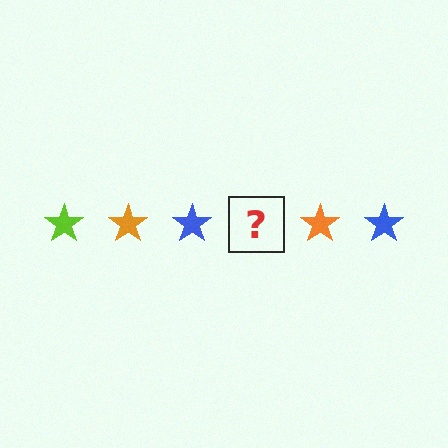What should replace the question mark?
The question mark should be replaced with a lime star.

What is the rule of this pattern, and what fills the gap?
The rule is that the pattern cycles through lime, orange, blue stars. The gap should be filled with a lime star.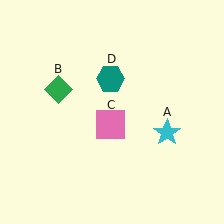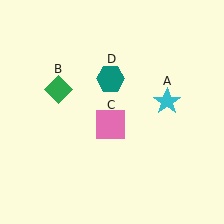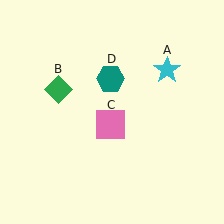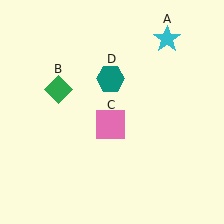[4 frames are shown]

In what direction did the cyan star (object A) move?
The cyan star (object A) moved up.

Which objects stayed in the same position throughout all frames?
Green diamond (object B) and pink square (object C) and teal hexagon (object D) remained stationary.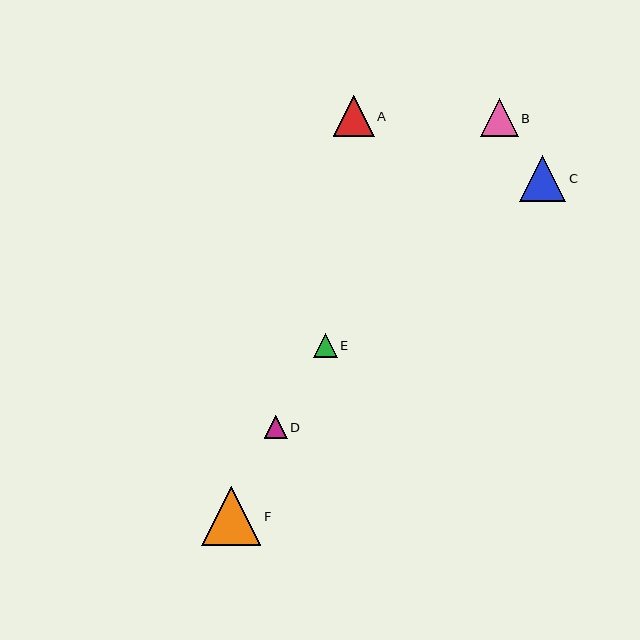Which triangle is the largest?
Triangle F is the largest with a size of approximately 59 pixels.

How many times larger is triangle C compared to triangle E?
Triangle C is approximately 1.9 times the size of triangle E.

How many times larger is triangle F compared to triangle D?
Triangle F is approximately 2.6 times the size of triangle D.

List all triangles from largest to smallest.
From largest to smallest: F, C, A, B, E, D.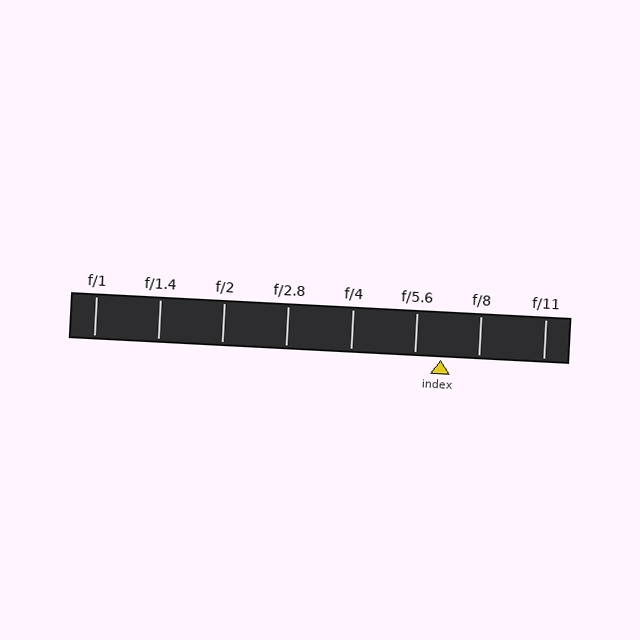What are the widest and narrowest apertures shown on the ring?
The widest aperture shown is f/1 and the narrowest is f/11.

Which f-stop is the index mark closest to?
The index mark is closest to f/5.6.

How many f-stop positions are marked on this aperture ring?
There are 8 f-stop positions marked.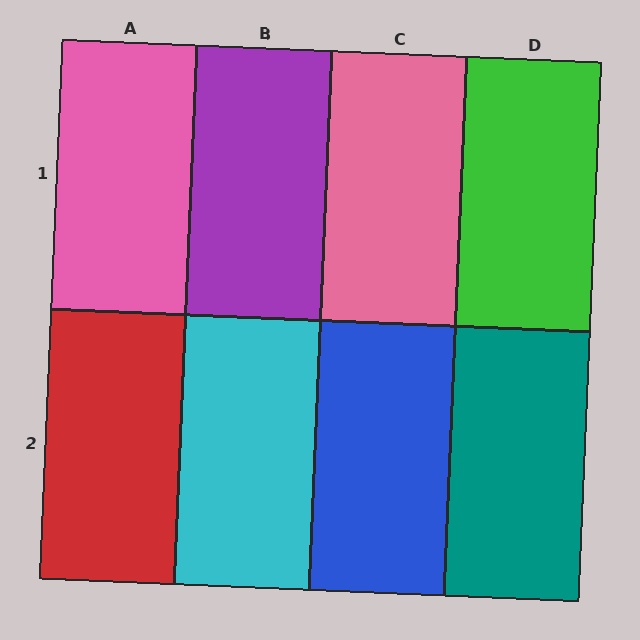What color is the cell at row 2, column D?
Teal.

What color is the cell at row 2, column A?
Red.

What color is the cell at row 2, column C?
Blue.